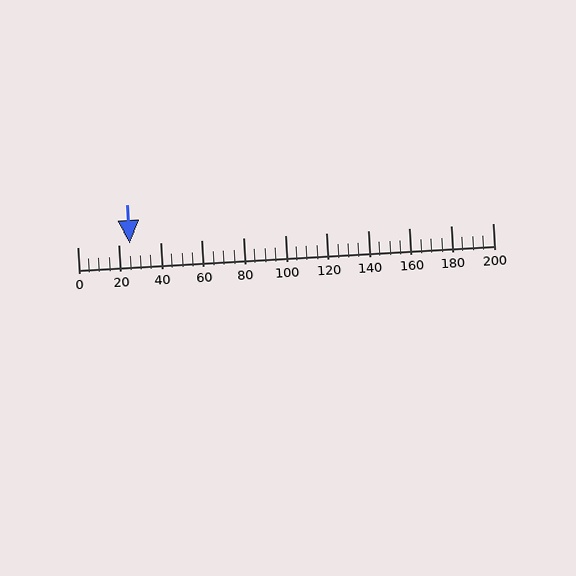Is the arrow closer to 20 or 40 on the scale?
The arrow is closer to 20.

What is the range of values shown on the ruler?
The ruler shows values from 0 to 200.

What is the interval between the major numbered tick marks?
The major tick marks are spaced 20 units apart.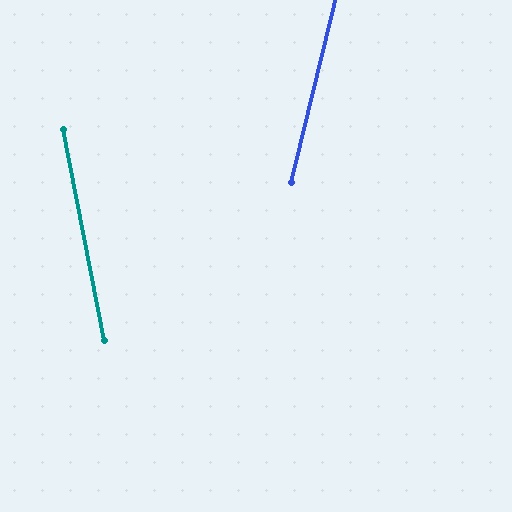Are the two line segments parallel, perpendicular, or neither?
Neither parallel nor perpendicular — they differ by about 25°.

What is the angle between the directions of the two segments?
Approximately 25 degrees.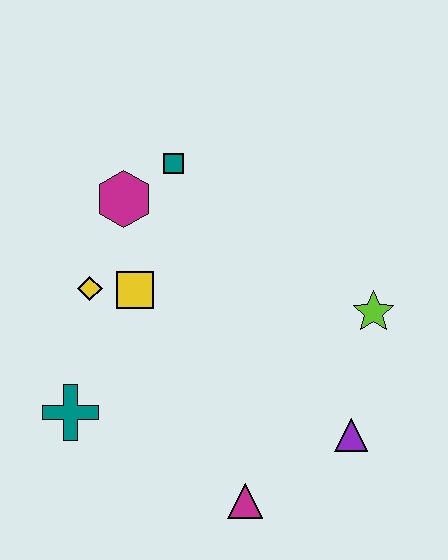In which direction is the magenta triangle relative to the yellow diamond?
The magenta triangle is below the yellow diamond.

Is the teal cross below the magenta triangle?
No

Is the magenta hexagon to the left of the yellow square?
Yes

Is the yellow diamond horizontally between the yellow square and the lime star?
No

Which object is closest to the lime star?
The purple triangle is closest to the lime star.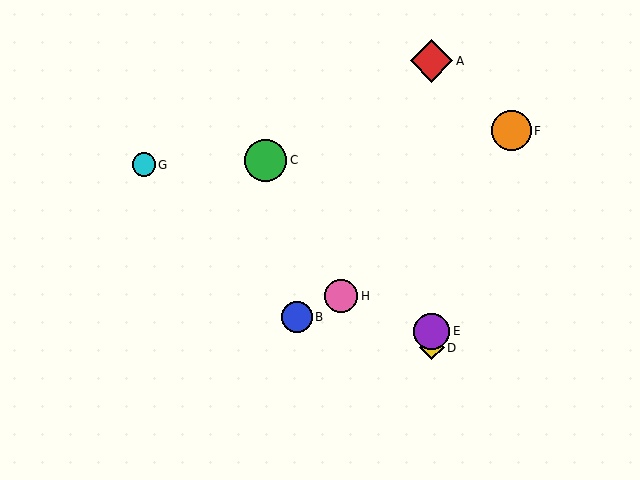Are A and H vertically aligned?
No, A is at x≈432 and H is at x≈341.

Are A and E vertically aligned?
Yes, both are at x≈432.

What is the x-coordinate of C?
Object C is at x≈266.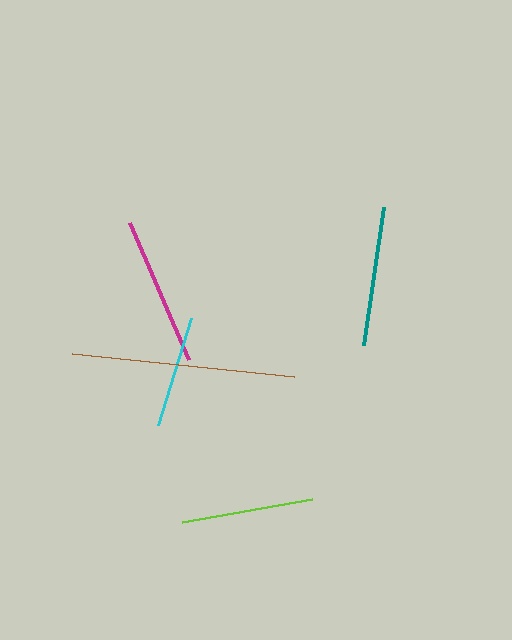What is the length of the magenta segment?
The magenta segment is approximately 149 pixels long.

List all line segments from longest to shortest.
From longest to shortest: brown, magenta, teal, lime, cyan.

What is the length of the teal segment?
The teal segment is approximately 140 pixels long.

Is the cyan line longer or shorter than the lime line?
The lime line is longer than the cyan line.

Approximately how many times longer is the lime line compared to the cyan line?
The lime line is approximately 1.2 times the length of the cyan line.